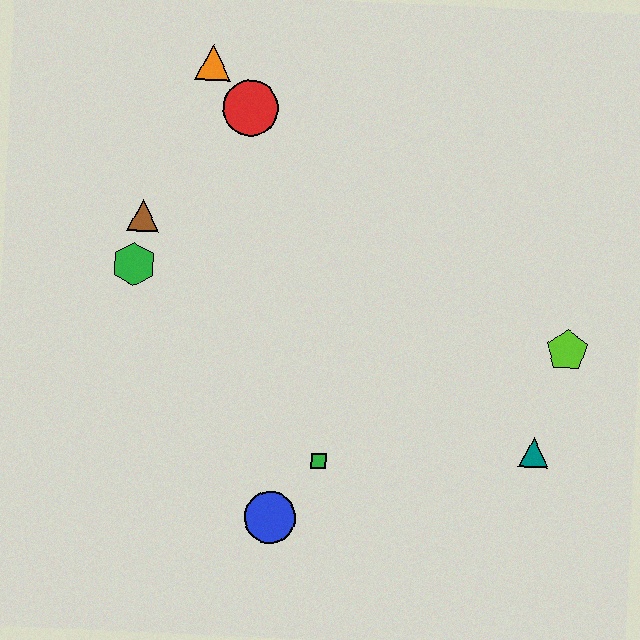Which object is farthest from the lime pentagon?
The orange triangle is farthest from the lime pentagon.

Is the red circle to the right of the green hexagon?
Yes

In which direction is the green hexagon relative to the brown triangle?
The green hexagon is below the brown triangle.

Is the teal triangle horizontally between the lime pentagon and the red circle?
Yes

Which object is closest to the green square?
The blue circle is closest to the green square.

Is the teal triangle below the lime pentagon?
Yes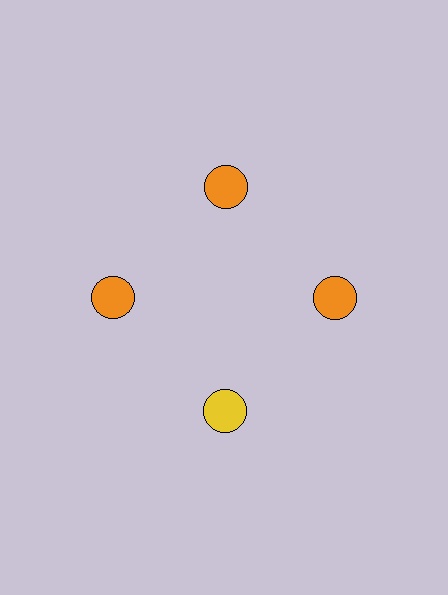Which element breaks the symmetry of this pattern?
The yellow circle at roughly the 6 o'clock position breaks the symmetry. All other shapes are orange circles.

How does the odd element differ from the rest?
It has a different color: yellow instead of orange.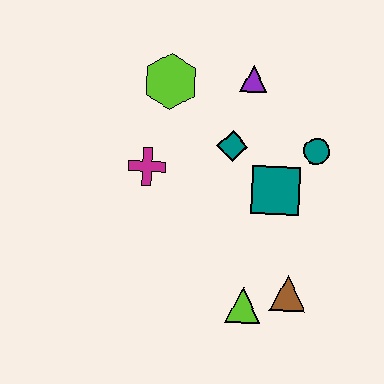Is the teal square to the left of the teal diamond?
No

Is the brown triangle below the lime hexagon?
Yes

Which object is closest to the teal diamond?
The teal square is closest to the teal diamond.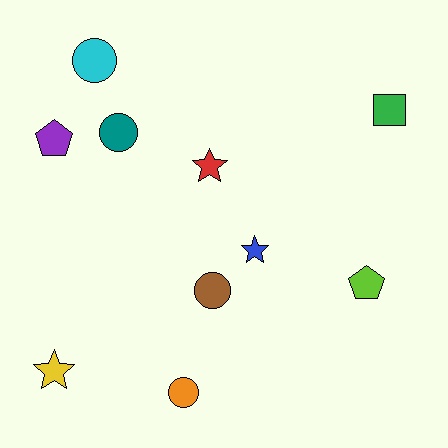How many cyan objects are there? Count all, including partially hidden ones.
There is 1 cyan object.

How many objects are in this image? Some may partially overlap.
There are 10 objects.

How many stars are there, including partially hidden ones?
There are 3 stars.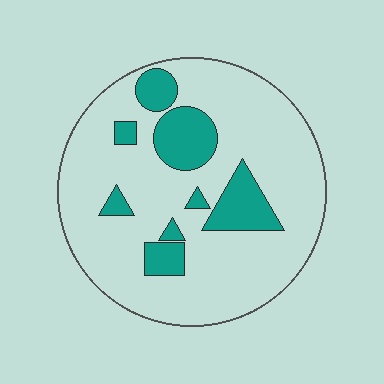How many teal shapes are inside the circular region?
8.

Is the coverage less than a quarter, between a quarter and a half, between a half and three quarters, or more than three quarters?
Less than a quarter.